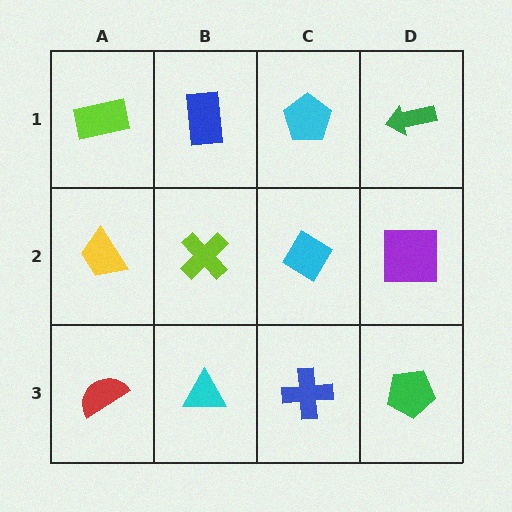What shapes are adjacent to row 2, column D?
A green arrow (row 1, column D), a green pentagon (row 3, column D), a cyan diamond (row 2, column C).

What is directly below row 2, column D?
A green pentagon.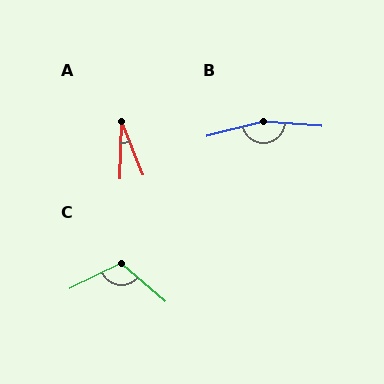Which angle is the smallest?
A, at approximately 24 degrees.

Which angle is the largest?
B, at approximately 161 degrees.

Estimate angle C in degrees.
Approximately 114 degrees.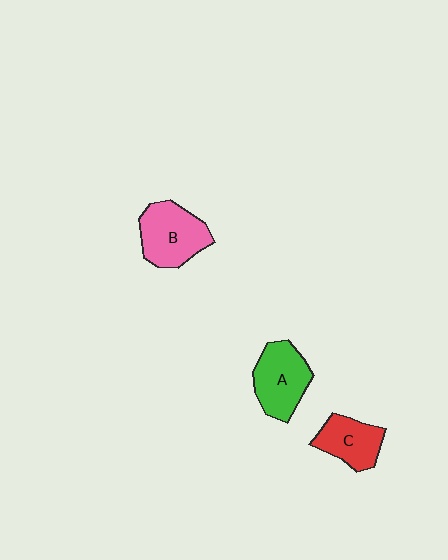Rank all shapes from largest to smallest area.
From largest to smallest: B (pink), A (green), C (red).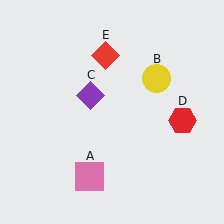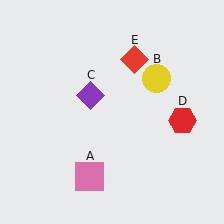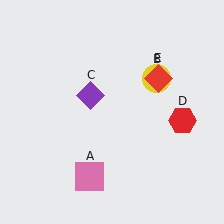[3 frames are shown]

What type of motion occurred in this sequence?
The red diamond (object E) rotated clockwise around the center of the scene.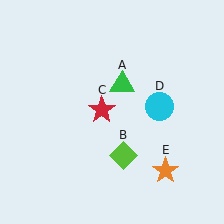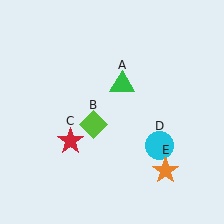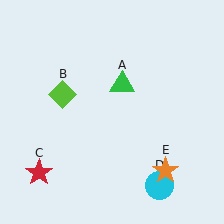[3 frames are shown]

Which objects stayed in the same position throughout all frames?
Green triangle (object A) and orange star (object E) remained stationary.